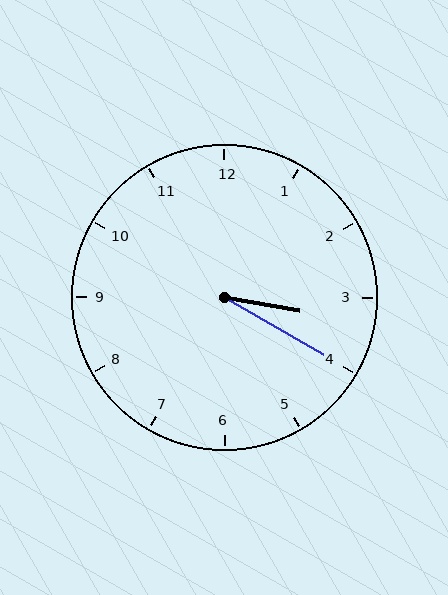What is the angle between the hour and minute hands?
Approximately 20 degrees.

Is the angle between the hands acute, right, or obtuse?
It is acute.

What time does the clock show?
3:20.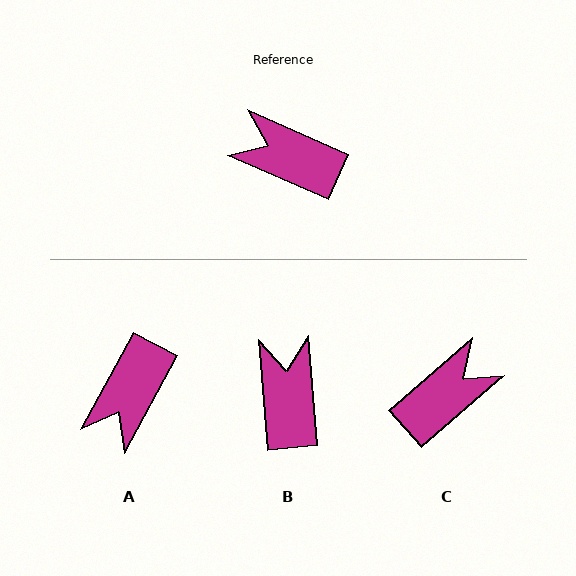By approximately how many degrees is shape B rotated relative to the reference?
Approximately 62 degrees clockwise.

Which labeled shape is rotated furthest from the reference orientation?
C, about 115 degrees away.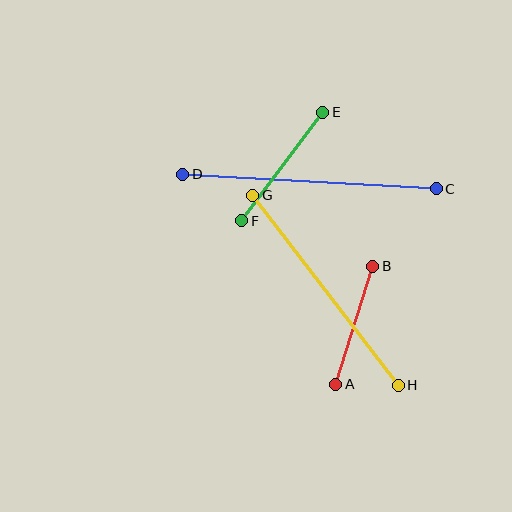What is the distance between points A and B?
The distance is approximately 124 pixels.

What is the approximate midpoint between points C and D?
The midpoint is at approximately (310, 182) pixels.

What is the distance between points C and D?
The distance is approximately 254 pixels.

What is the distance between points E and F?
The distance is approximately 136 pixels.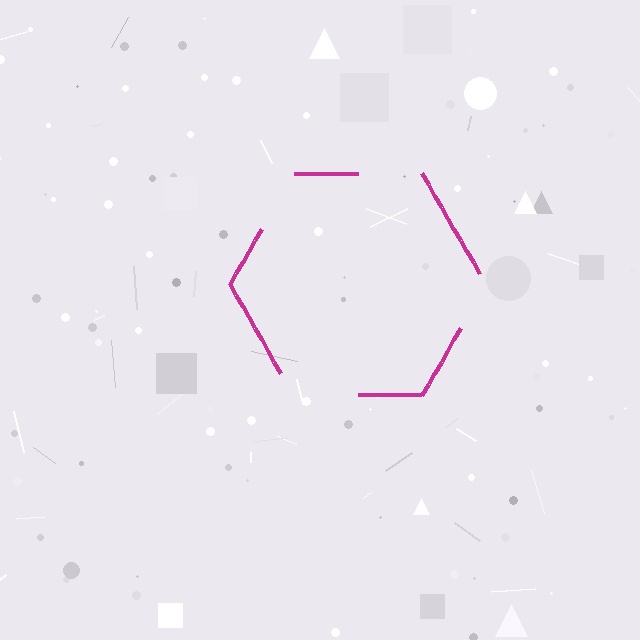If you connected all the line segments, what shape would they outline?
They would outline a hexagon.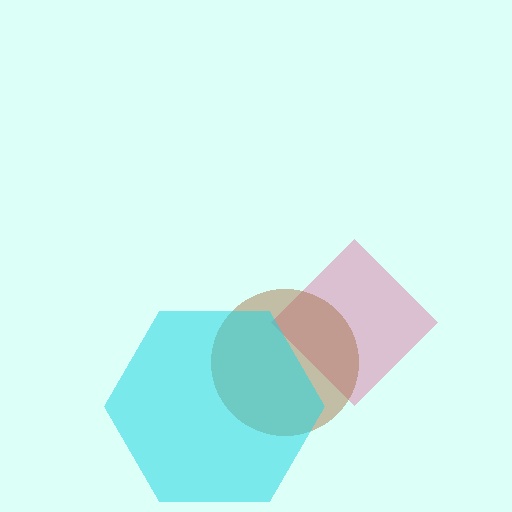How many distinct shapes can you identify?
There are 3 distinct shapes: a pink diamond, a brown circle, a cyan hexagon.